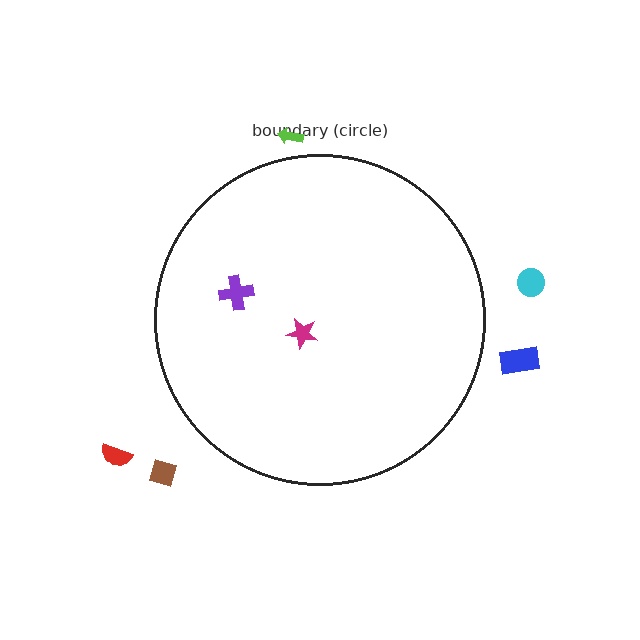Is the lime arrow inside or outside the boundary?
Outside.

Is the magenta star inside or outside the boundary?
Inside.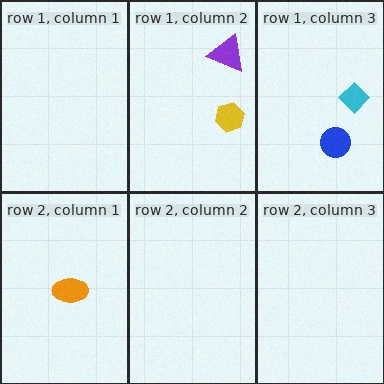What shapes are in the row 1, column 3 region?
The blue circle, the cyan diamond.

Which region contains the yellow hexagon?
The row 1, column 2 region.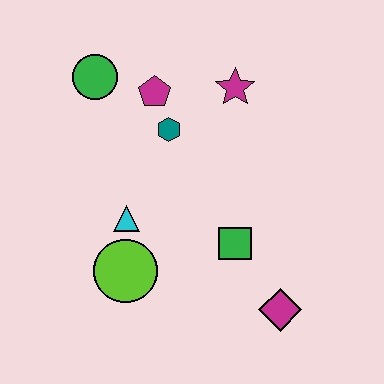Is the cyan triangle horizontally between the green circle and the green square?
Yes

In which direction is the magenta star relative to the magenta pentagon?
The magenta star is to the right of the magenta pentagon.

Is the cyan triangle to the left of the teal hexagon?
Yes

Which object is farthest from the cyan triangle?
The magenta diamond is farthest from the cyan triangle.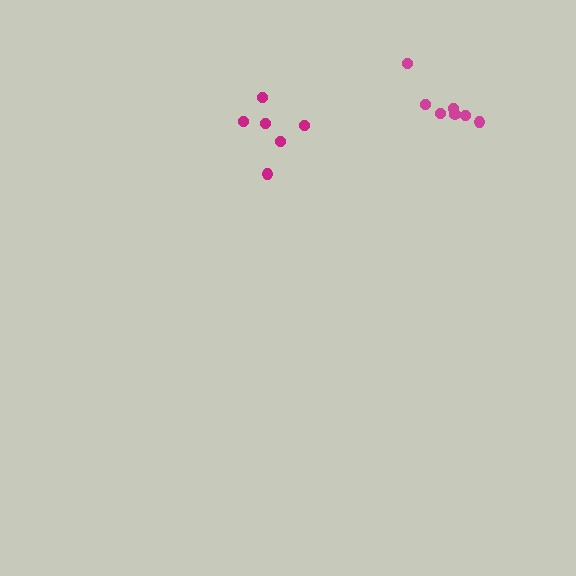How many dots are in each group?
Group 1: 6 dots, Group 2: 7 dots (13 total).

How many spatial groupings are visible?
There are 2 spatial groupings.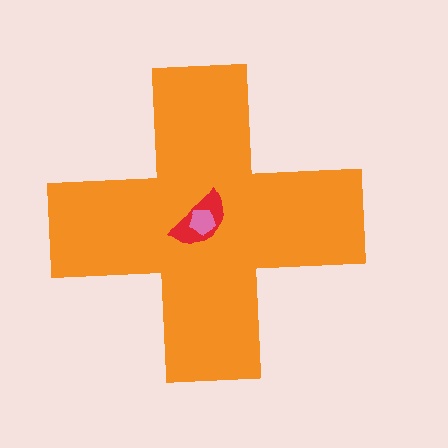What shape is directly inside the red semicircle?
The pink pentagon.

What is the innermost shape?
The pink pentagon.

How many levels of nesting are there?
3.